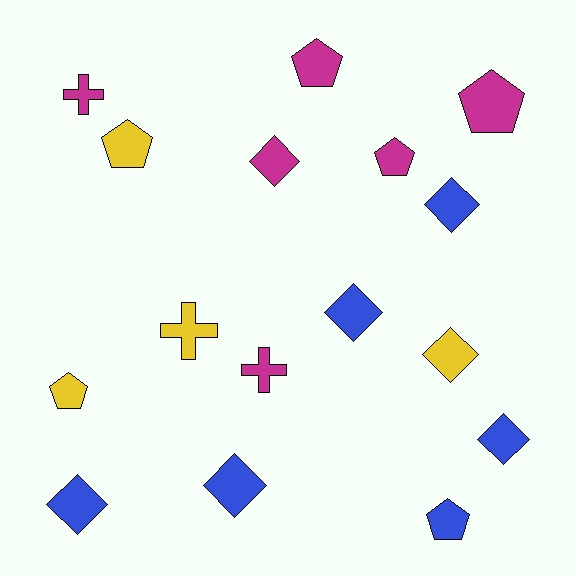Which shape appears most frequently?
Diamond, with 7 objects.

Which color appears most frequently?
Magenta, with 6 objects.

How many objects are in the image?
There are 16 objects.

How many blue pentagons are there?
There is 1 blue pentagon.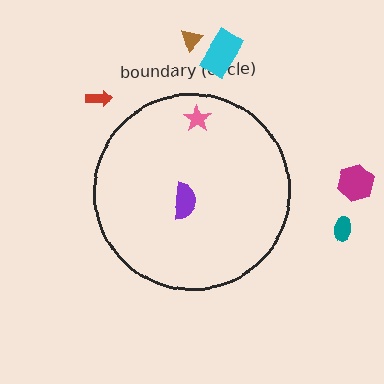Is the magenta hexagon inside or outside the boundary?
Outside.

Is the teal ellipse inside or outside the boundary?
Outside.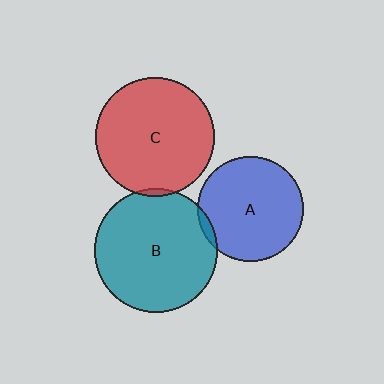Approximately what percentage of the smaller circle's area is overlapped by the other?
Approximately 5%.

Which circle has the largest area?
Circle B (teal).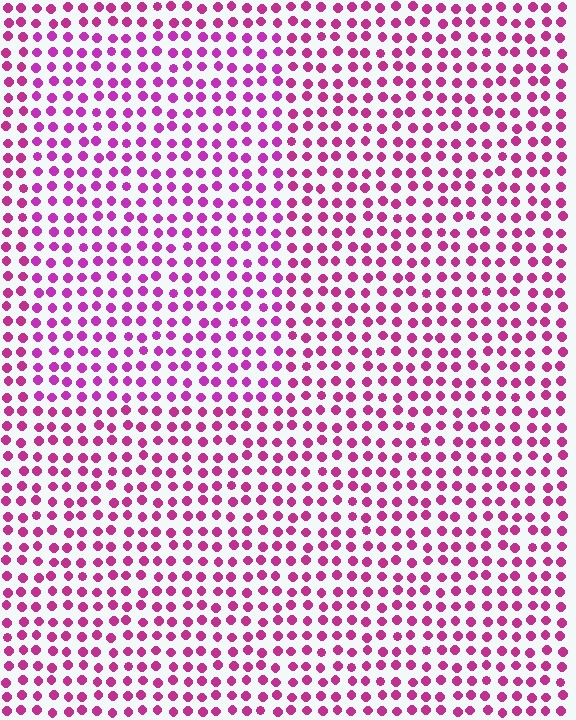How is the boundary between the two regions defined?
The boundary is defined purely by a slight shift in hue (about 18 degrees). Spacing, size, and orientation are identical on both sides.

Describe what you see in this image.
The image is filled with small magenta elements in a uniform arrangement. A rectangle-shaped region is visible where the elements are tinted to a slightly different hue, forming a subtle color boundary.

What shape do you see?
I see a rectangle.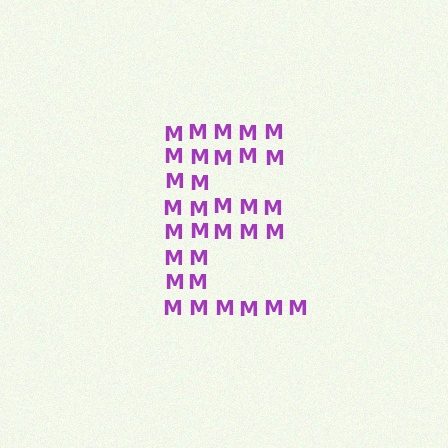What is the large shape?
The large shape is the letter E.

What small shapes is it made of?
It is made of small letter M's.